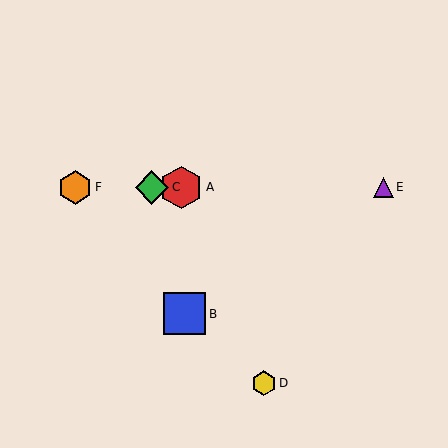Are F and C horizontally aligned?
Yes, both are at y≈187.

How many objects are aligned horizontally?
4 objects (A, C, E, F) are aligned horizontally.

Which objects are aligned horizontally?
Objects A, C, E, F are aligned horizontally.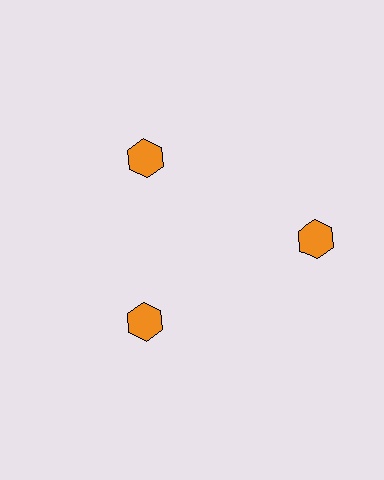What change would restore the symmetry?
The symmetry would be restored by moving it inward, back onto the ring so that all 3 hexagons sit at equal angles and equal distance from the center.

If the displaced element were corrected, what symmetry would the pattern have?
It would have 3-fold rotational symmetry — the pattern would map onto itself every 120 degrees.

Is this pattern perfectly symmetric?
No. The 3 orange hexagons are arranged in a ring, but one element near the 3 o'clock position is pushed outward from the center, breaking the 3-fold rotational symmetry.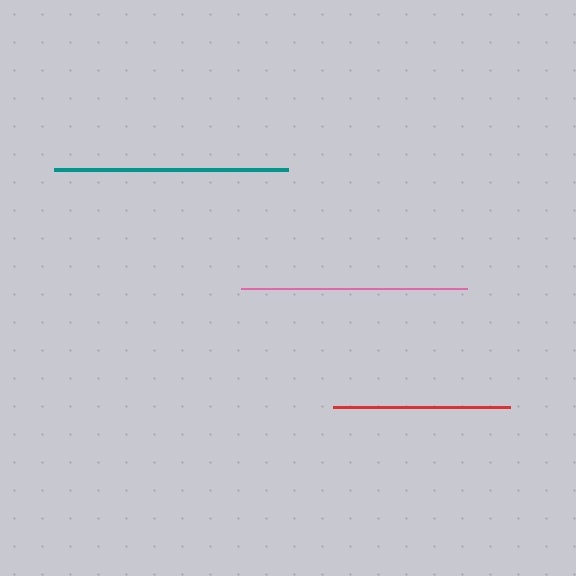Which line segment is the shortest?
The red line is the shortest at approximately 177 pixels.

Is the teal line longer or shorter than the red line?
The teal line is longer than the red line.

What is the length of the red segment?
The red segment is approximately 177 pixels long.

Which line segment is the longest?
The teal line is the longest at approximately 235 pixels.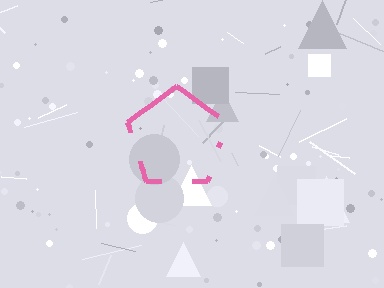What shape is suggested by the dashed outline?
The dashed outline suggests a pentagon.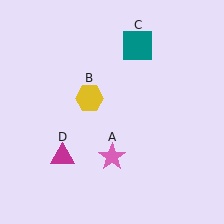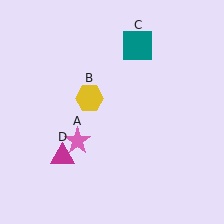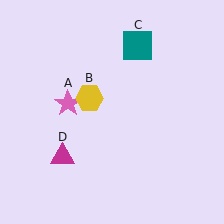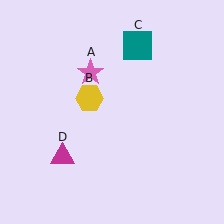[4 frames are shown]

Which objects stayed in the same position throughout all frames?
Yellow hexagon (object B) and teal square (object C) and magenta triangle (object D) remained stationary.